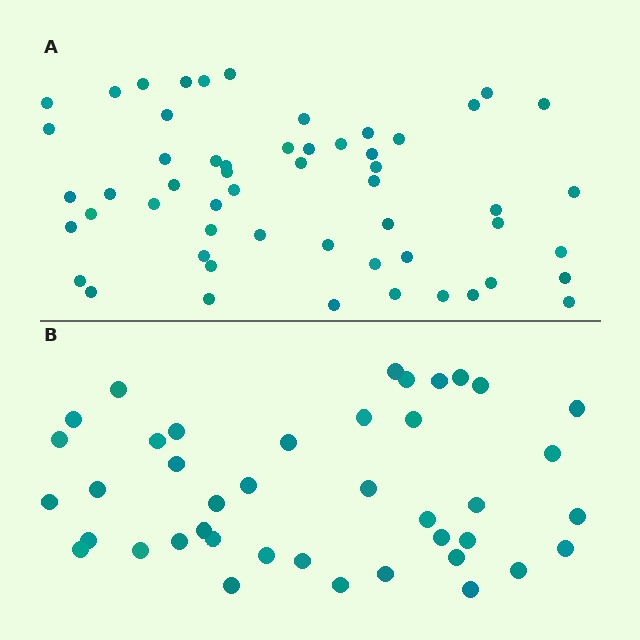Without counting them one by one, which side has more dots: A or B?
Region A (the top region) has more dots.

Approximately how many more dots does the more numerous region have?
Region A has approximately 15 more dots than region B.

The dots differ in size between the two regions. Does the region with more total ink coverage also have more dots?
No. Region B has more total ink coverage because its dots are larger, but region A actually contains more individual dots. Total area can be misleading — the number of items is what matters here.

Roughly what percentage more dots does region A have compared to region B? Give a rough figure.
About 35% more.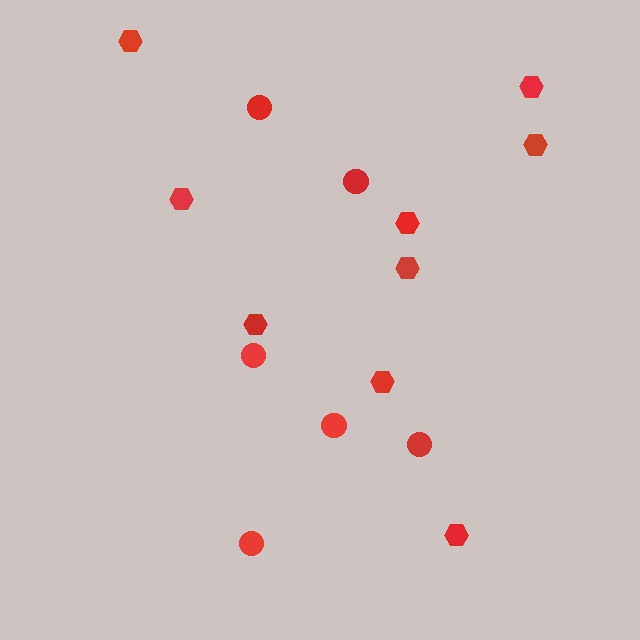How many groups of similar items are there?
There are 2 groups: one group of hexagons (9) and one group of circles (6).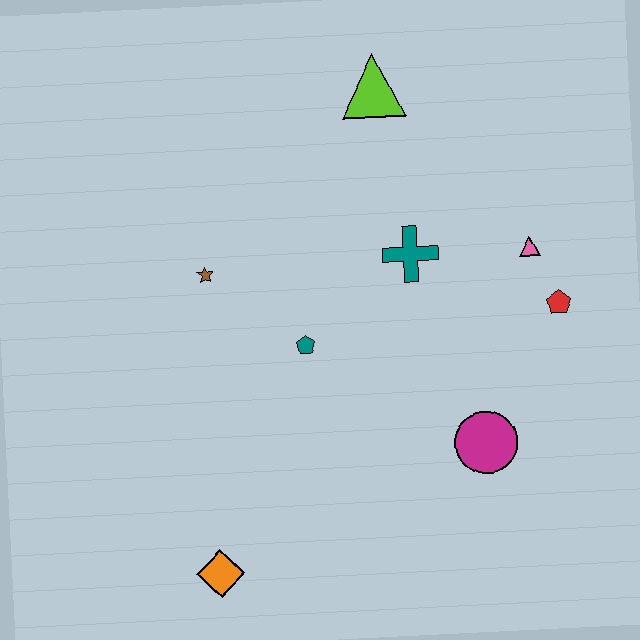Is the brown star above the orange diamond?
Yes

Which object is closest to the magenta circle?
The red pentagon is closest to the magenta circle.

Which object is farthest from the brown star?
The red pentagon is farthest from the brown star.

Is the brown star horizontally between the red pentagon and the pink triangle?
No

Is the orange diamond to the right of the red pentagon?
No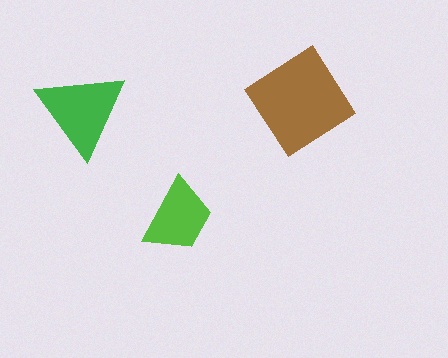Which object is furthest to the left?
The green triangle is leftmost.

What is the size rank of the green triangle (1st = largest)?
2nd.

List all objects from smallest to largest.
The lime trapezoid, the green triangle, the brown diamond.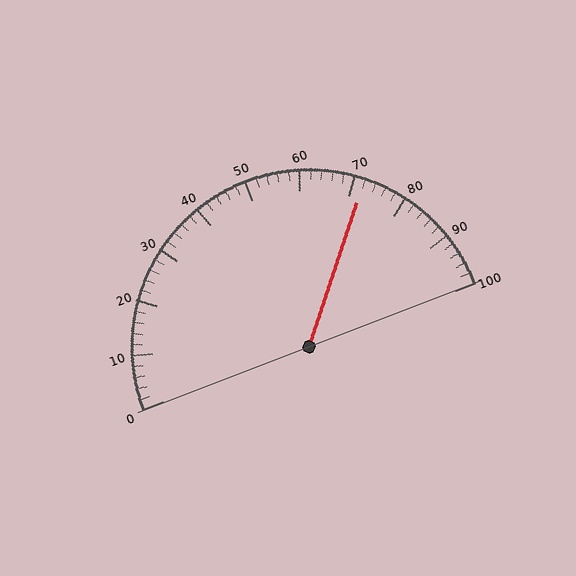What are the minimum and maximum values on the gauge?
The gauge ranges from 0 to 100.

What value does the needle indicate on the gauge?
The needle indicates approximately 72.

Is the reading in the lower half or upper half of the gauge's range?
The reading is in the upper half of the range (0 to 100).